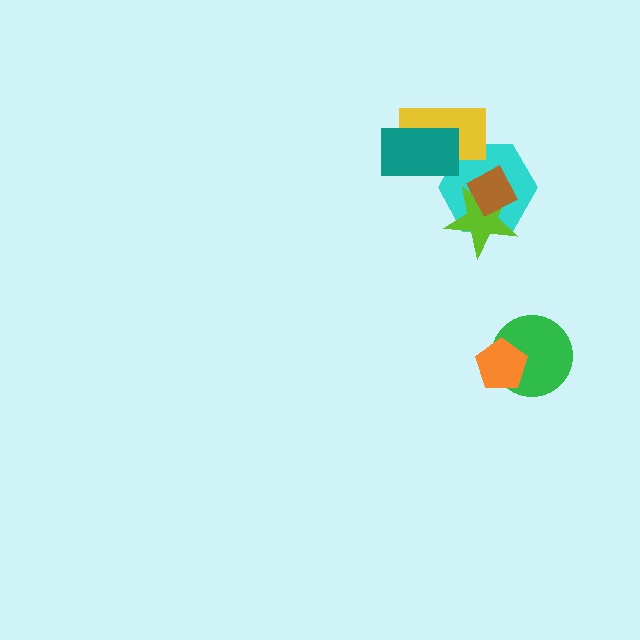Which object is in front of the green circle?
The orange pentagon is in front of the green circle.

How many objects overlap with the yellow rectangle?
2 objects overlap with the yellow rectangle.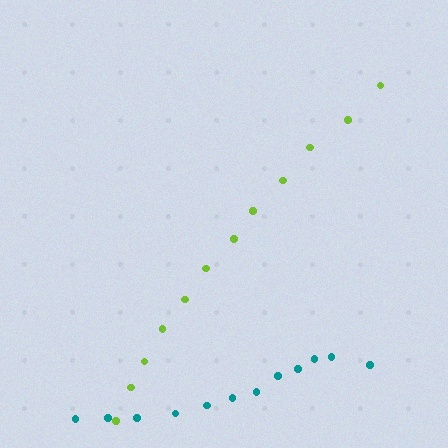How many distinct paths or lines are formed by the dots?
There are 2 distinct paths.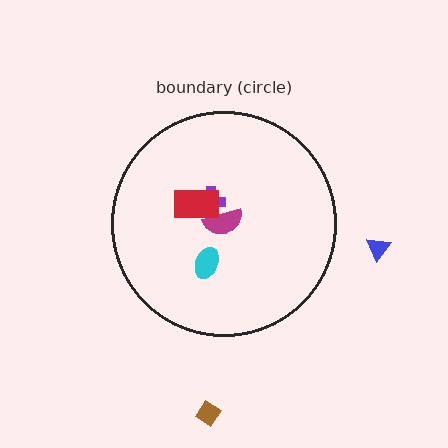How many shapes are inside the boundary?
4 inside, 2 outside.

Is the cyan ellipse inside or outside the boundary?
Inside.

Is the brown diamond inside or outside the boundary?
Outside.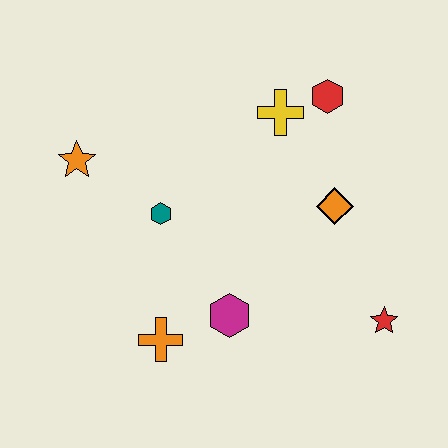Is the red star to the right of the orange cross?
Yes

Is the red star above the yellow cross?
No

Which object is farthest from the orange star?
The red star is farthest from the orange star.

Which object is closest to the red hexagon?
The yellow cross is closest to the red hexagon.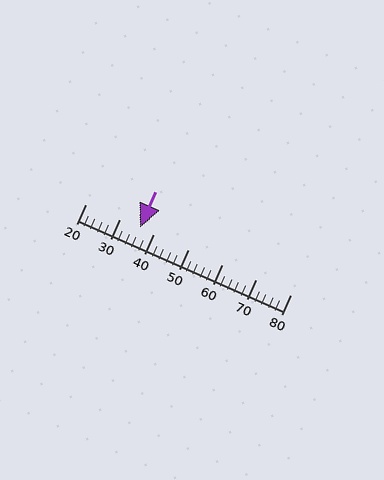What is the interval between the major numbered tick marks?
The major tick marks are spaced 10 units apart.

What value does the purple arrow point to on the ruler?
The purple arrow points to approximately 36.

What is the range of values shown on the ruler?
The ruler shows values from 20 to 80.